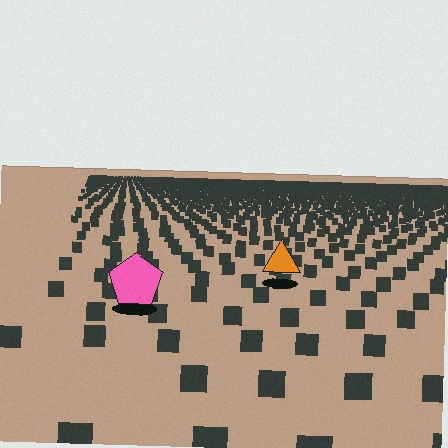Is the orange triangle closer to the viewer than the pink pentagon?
No. The pink pentagon is closer — you can tell from the texture gradient: the ground texture is coarser near it.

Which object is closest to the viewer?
The pink pentagon is closest. The texture marks near it are larger and more spread out.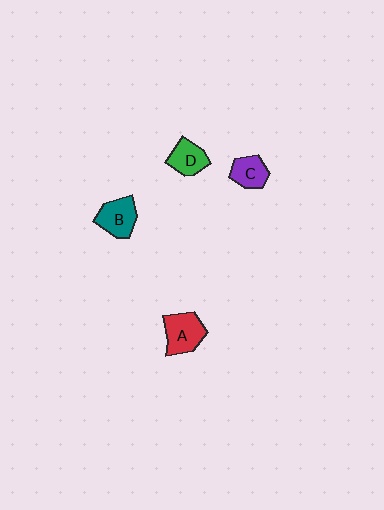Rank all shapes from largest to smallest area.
From largest to smallest: A (red), B (teal), D (green), C (purple).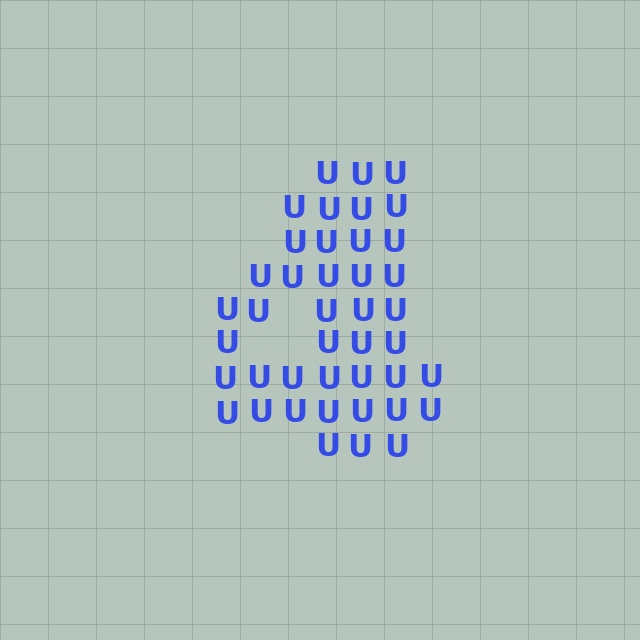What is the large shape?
The large shape is the digit 4.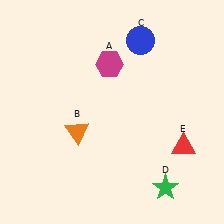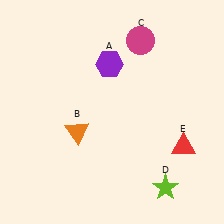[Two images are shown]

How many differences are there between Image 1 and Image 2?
There are 3 differences between the two images.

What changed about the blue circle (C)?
In Image 1, C is blue. In Image 2, it changed to magenta.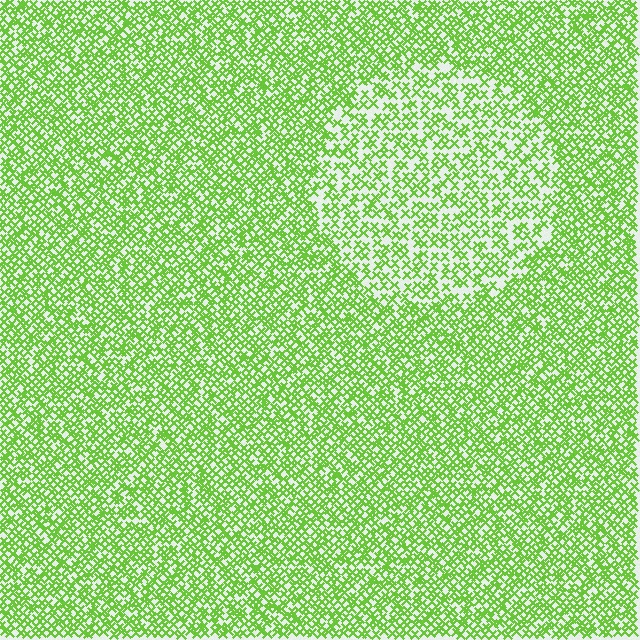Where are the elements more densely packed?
The elements are more densely packed outside the circle boundary.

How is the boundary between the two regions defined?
The boundary is defined by a change in element density (approximately 1.7x ratio). All elements are the same color, size, and shape.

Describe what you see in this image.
The image contains small lime elements arranged at two different densities. A circle-shaped region is visible where the elements are less densely packed than the surrounding area.